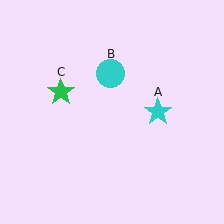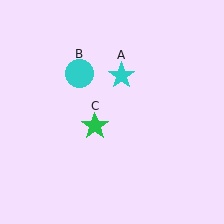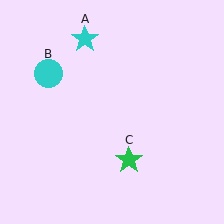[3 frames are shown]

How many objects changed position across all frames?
3 objects changed position: cyan star (object A), cyan circle (object B), green star (object C).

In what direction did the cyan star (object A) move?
The cyan star (object A) moved up and to the left.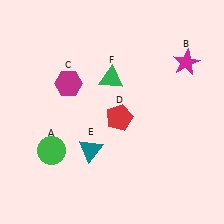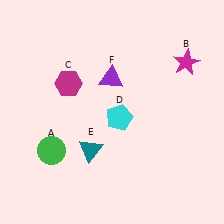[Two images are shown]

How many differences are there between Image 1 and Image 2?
There are 2 differences between the two images.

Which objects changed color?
D changed from red to cyan. F changed from green to purple.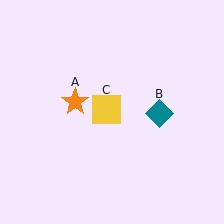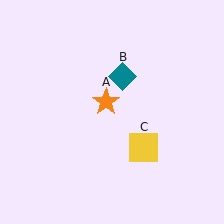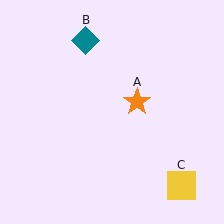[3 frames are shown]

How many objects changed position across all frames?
3 objects changed position: orange star (object A), teal diamond (object B), yellow square (object C).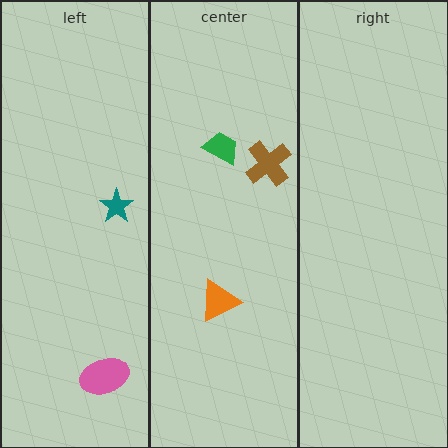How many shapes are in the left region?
2.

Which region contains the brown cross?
The center region.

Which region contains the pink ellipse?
The left region.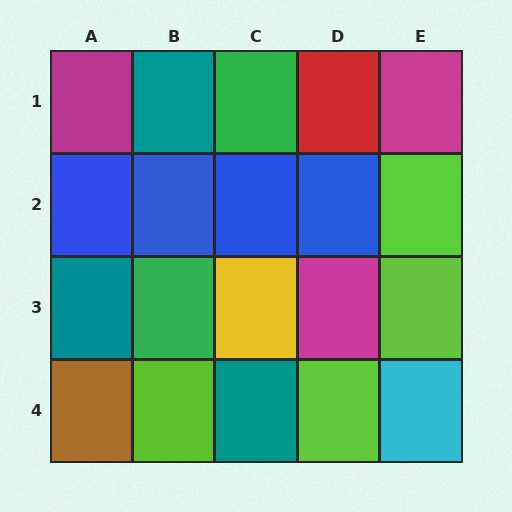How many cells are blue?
4 cells are blue.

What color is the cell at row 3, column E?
Lime.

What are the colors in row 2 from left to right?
Blue, blue, blue, blue, lime.